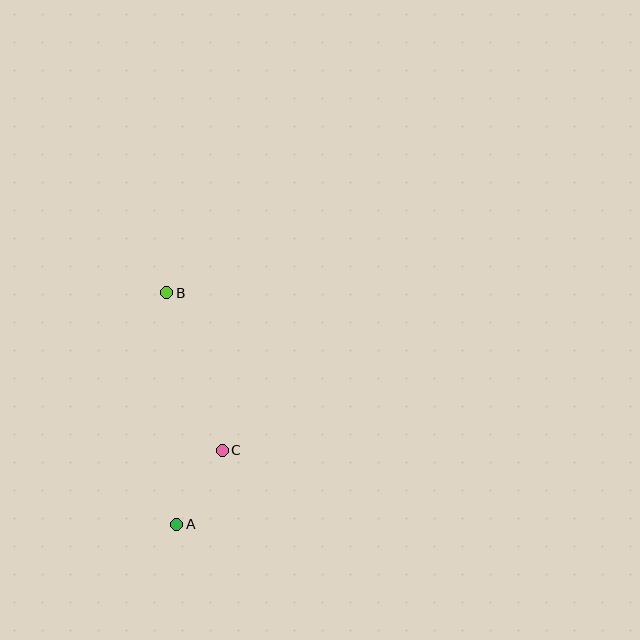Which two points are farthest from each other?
Points A and B are farthest from each other.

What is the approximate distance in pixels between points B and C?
The distance between B and C is approximately 167 pixels.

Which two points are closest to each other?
Points A and C are closest to each other.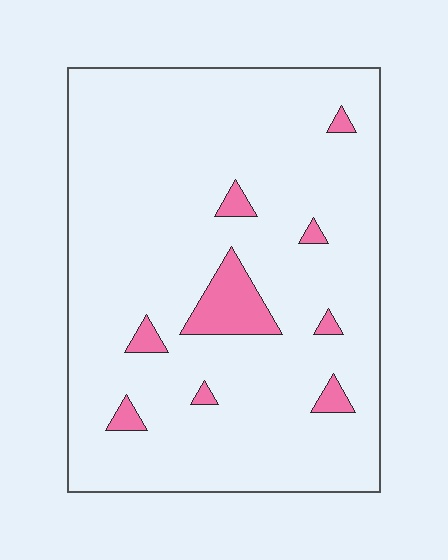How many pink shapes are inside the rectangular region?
9.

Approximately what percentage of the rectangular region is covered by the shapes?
Approximately 5%.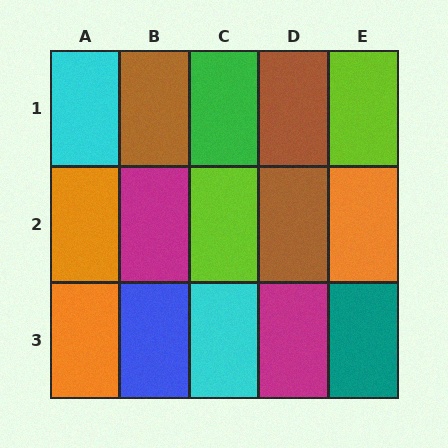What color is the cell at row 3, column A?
Orange.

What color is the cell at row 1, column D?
Brown.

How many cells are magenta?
2 cells are magenta.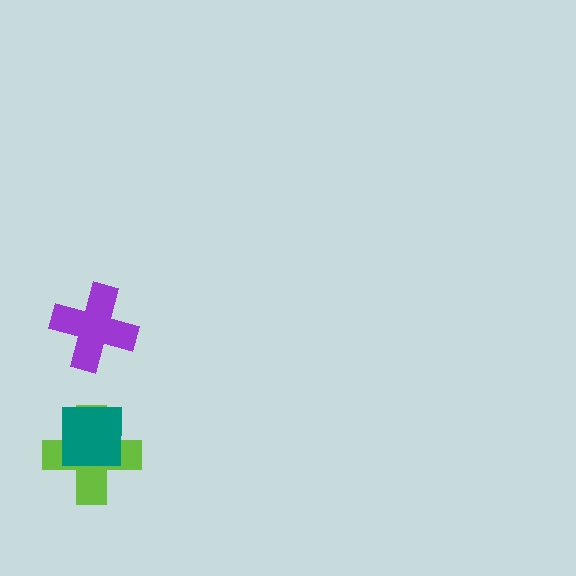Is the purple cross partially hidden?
No, no other shape covers it.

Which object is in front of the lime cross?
The teal square is in front of the lime cross.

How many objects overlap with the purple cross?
0 objects overlap with the purple cross.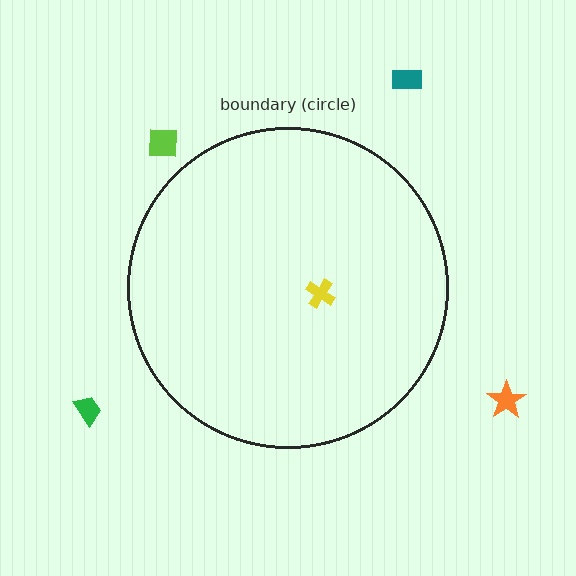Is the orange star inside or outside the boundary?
Outside.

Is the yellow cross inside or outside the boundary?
Inside.